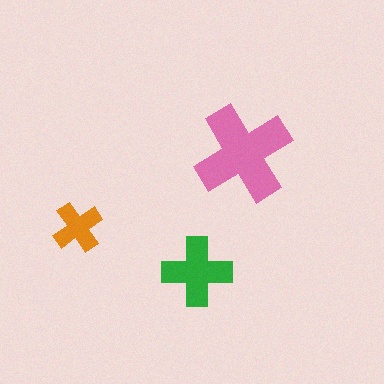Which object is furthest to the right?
The pink cross is rightmost.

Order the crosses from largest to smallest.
the pink one, the green one, the orange one.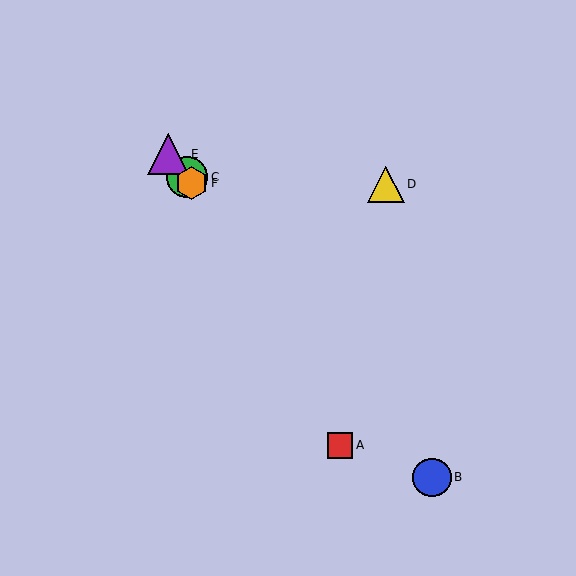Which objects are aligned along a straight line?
Objects B, C, E, F are aligned along a straight line.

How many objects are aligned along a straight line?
4 objects (B, C, E, F) are aligned along a straight line.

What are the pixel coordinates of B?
Object B is at (432, 477).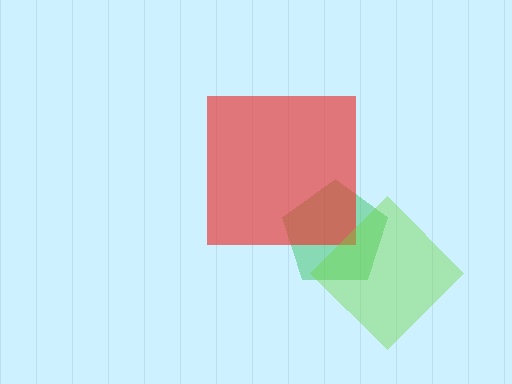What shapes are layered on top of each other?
The layered shapes are: a green pentagon, a red square, a lime diamond.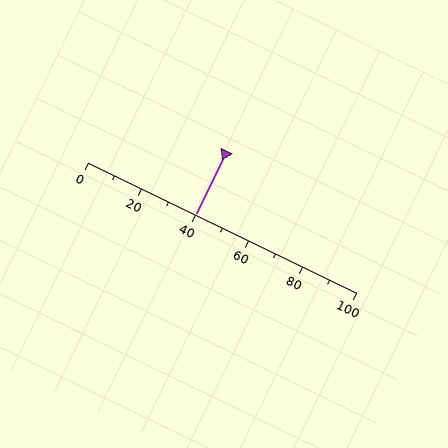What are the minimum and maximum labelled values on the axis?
The axis runs from 0 to 100.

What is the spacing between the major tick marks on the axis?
The major ticks are spaced 20 apart.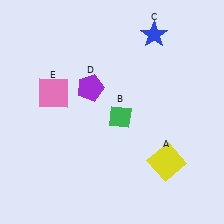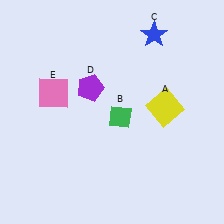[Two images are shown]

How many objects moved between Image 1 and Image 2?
1 object moved between the two images.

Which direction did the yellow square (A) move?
The yellow square (A) moved up.